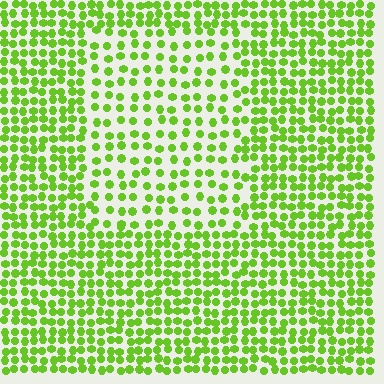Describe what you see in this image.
The image contains small lime elements arranged at two different densities. A rectangle-shaped region is visible where the elements are less densely packed than the surrounding area.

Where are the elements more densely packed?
The elements are more densely packed outside the rectangle boundary.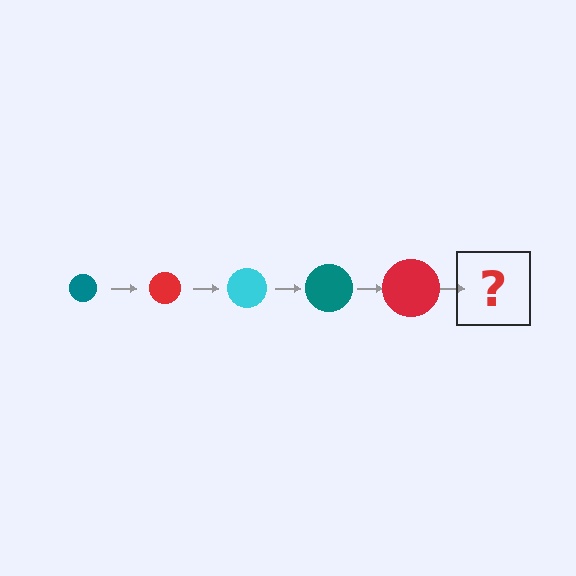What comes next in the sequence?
The next element should be a cyan circle, larger than the previous one.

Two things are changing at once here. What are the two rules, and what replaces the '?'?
The two rules are that the circle grows larger each step and the color cycles through teal, red, and cyan. The '?' should be a cyan circle, larger than the previous one.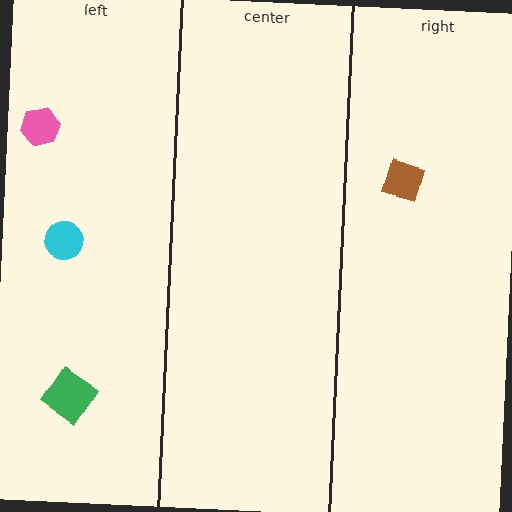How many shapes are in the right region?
1.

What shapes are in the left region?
The pink hexagon, the green diamond, the cyan circle.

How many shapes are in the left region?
3.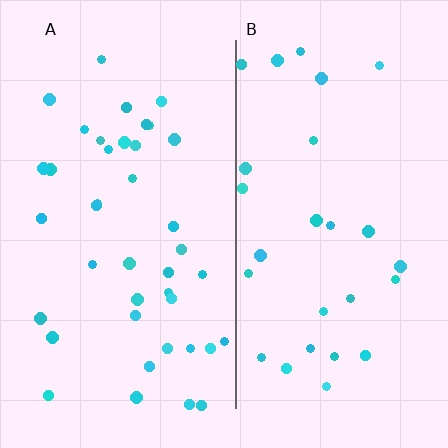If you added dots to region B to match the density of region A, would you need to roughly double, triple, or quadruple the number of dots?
Approximately double.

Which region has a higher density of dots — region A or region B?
A (the left).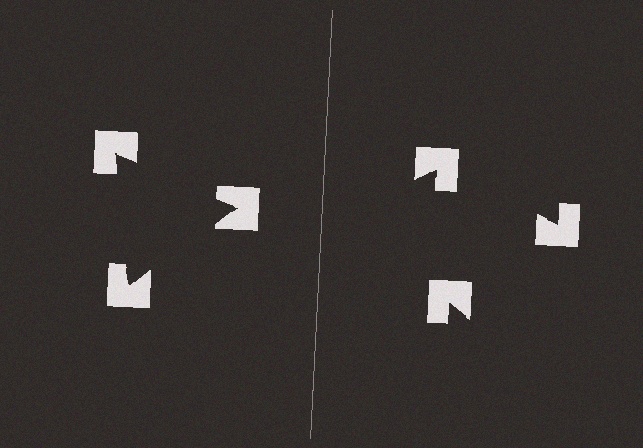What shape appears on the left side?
An illusory triangle.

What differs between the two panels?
The notched squares are positioned identically on both sides; only the wedge orientations differ. On the left they align to a triangle; on the right they are misaligned.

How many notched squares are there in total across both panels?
6 — 3 on each side.